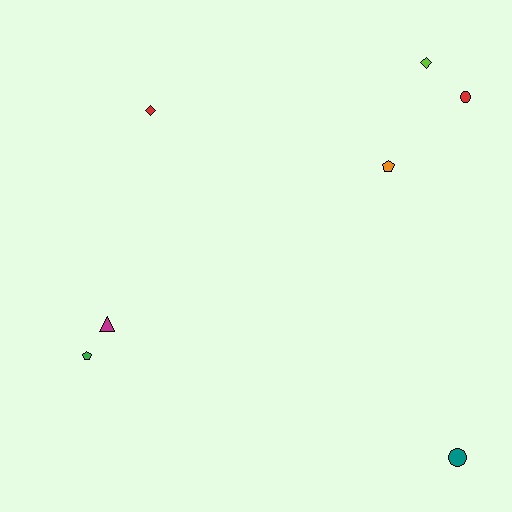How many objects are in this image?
There are 7 objects.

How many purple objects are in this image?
There are no purple objects.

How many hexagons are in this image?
There are no hexagons.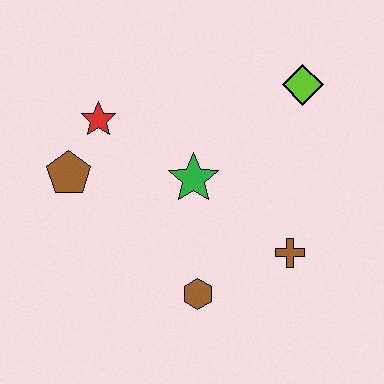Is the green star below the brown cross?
No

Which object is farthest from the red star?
The brown cross is farthest from the red star.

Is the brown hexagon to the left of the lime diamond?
Yes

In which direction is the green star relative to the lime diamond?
The green star is to the left of the lime diamond.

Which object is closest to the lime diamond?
The green star is closest to the lime diamond.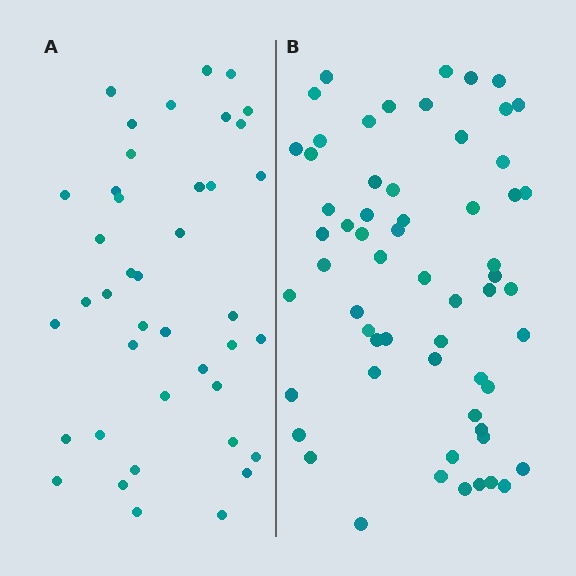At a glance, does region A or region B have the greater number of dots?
Region B (the right region) has more dots.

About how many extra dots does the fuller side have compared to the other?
Region B has approximately 20 more dots than region A.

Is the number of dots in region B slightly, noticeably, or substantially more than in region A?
Region B has substantially more. The ratio is roughly 1.5 to 1.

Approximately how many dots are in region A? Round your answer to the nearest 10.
About 40 dots. (The exact count is 41, which rounds to 40.)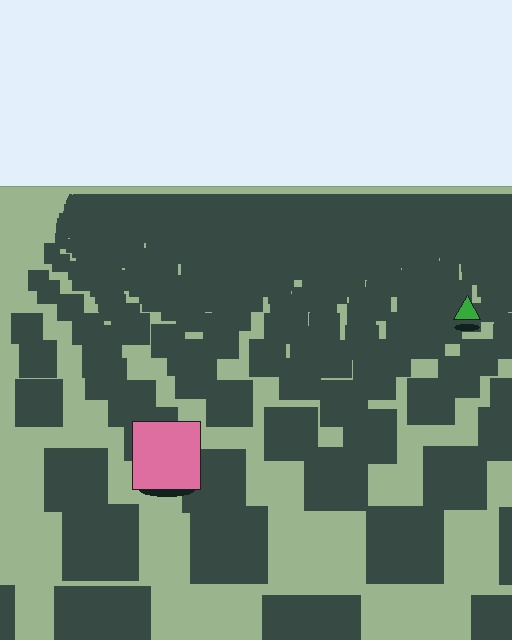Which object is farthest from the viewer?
The green triangle is farthest from the viewer. It appears smaller and the ground texture around it is denser.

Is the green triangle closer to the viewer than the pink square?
No. The pink square is closer — you can tell from the texture gradient: the ground texture is coarser near it.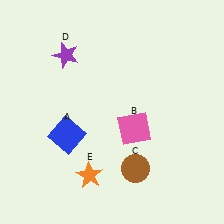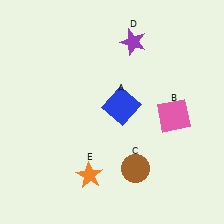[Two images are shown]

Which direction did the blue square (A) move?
The blue square (A) moved right.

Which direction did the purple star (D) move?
The purple star (D) moved right.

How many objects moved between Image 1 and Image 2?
3 objects moved between the two images.